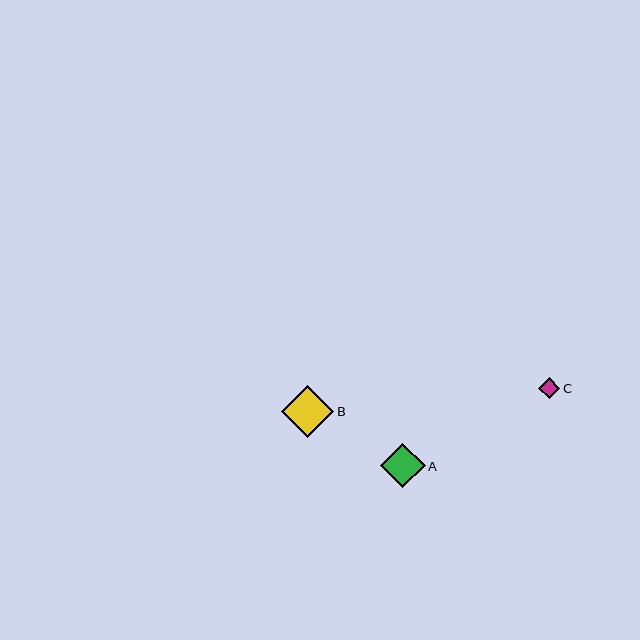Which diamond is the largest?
Diamond B is the largest with a size of approximately 52 pixels.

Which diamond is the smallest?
Diamond C is the smallest with a size of approximately 21 pixels.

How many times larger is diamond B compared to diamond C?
Diamond B is approximately 2.4 times the size of diamond C.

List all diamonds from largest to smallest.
From largest to smallest: B, A, C.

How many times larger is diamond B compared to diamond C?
Diamond B is approximately 2.4 times the size of diamond C.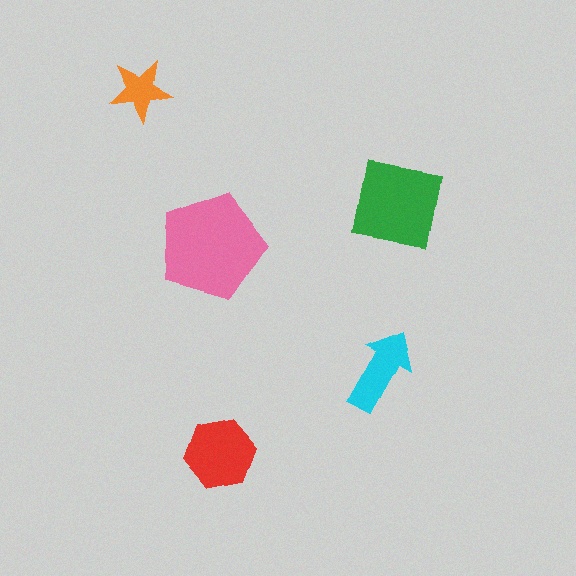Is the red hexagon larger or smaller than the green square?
Smaller.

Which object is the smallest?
The orange star.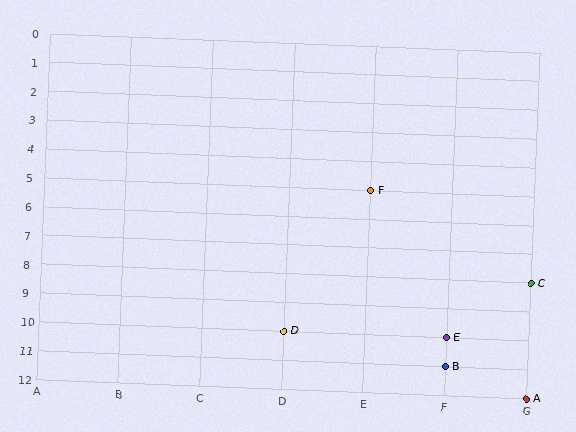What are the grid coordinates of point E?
Point E is at grid coordinates (F, 10).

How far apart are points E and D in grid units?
Points E and D are 2 columns apart.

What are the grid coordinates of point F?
Point F is at grid coordinates (E, 5).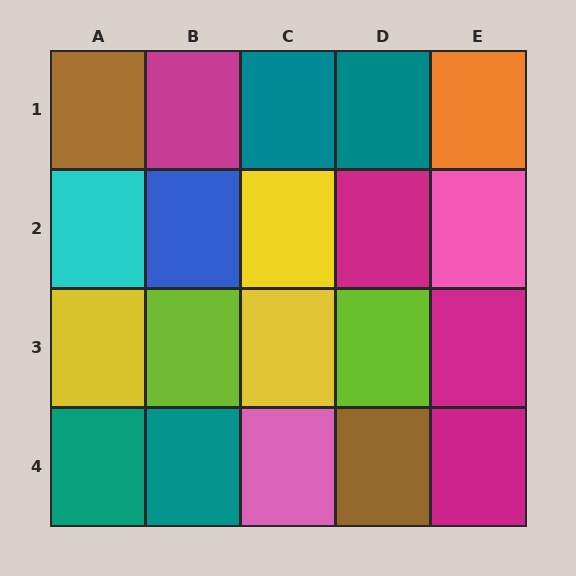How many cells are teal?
4 cells are teal.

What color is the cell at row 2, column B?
Blue.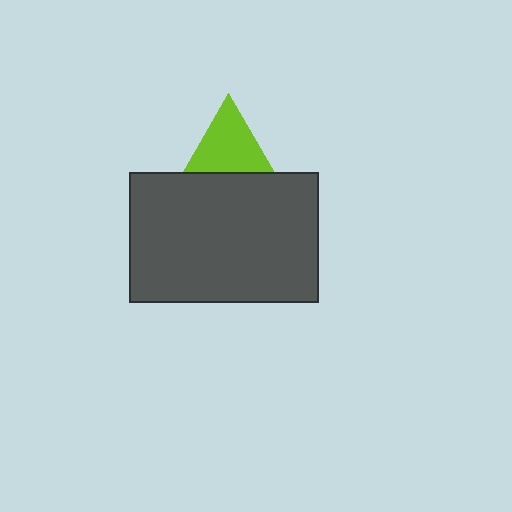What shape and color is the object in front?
The object in front is a dark gray rectangle.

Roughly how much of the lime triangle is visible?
About half of it is visible (roughly 51%).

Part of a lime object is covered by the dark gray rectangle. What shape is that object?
It is a triangle.